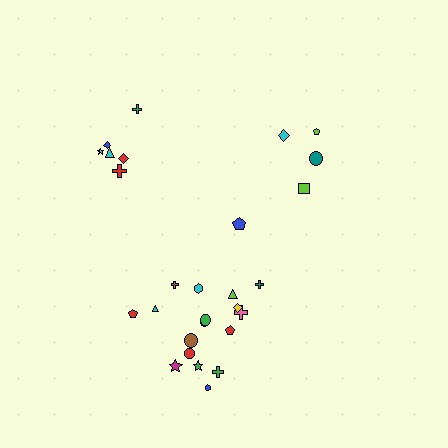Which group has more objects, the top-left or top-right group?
The top-left group.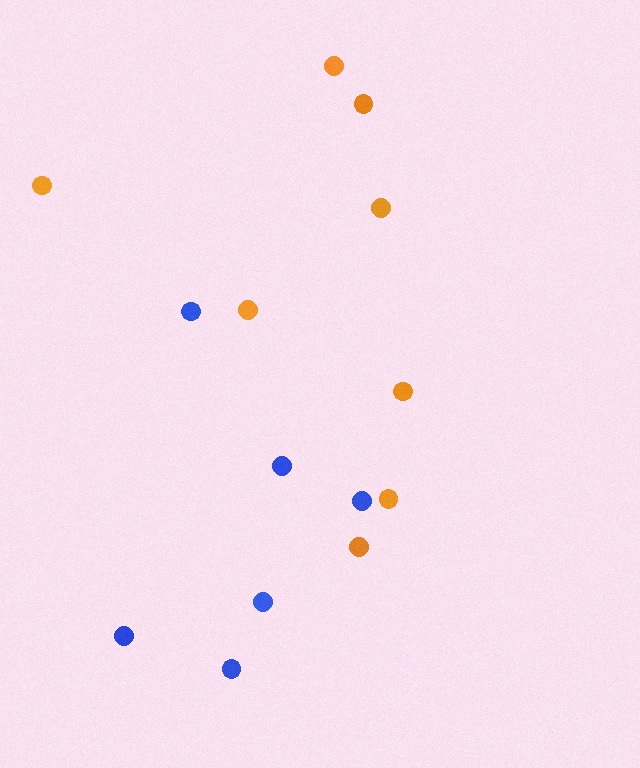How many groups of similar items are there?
There are 2 groups: one group of orange circles (8) and one group of blue circles (6).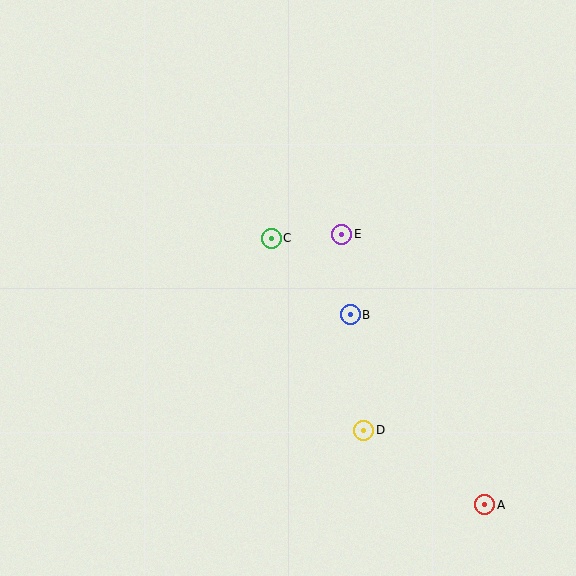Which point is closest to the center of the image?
Point C at (271, 238) is closest to the center.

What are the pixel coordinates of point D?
Point D is at (364, 430).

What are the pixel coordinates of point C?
Point C is at (271, 238).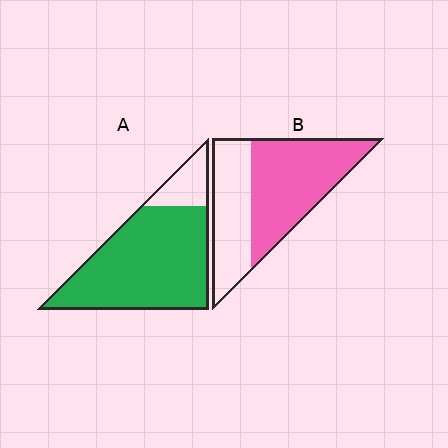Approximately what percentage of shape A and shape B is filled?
A is approximately 85% and B is approximately 60%.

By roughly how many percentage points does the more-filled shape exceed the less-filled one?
By roughly 25 percentage points (A over B).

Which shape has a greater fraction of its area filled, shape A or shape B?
Shape A.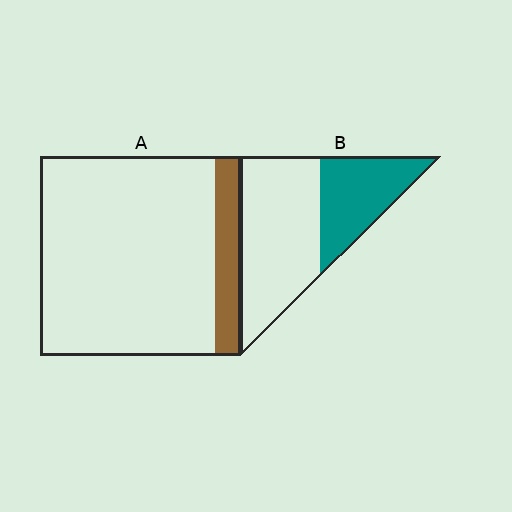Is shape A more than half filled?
No.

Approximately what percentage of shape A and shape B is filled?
A is approximately 15% and B is approximately 35%.